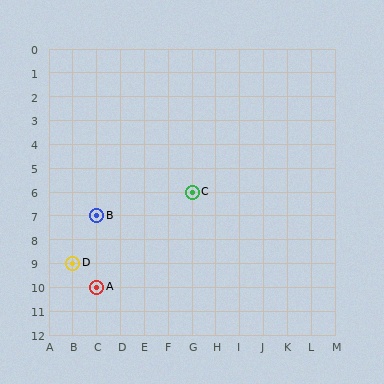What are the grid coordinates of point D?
Point D is at grid coordinates (B, 9).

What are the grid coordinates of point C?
Point C is at grid coordinates (G, 6).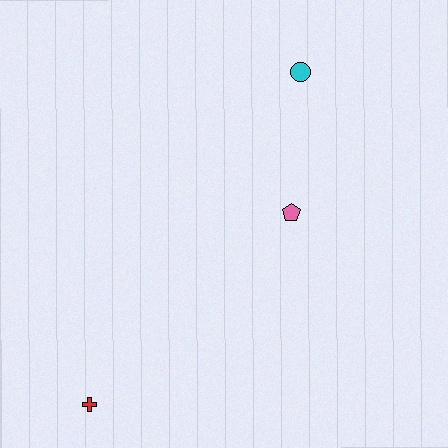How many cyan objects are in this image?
There is 1 cyan object.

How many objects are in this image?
There are 3 objects.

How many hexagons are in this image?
There are no hexagons.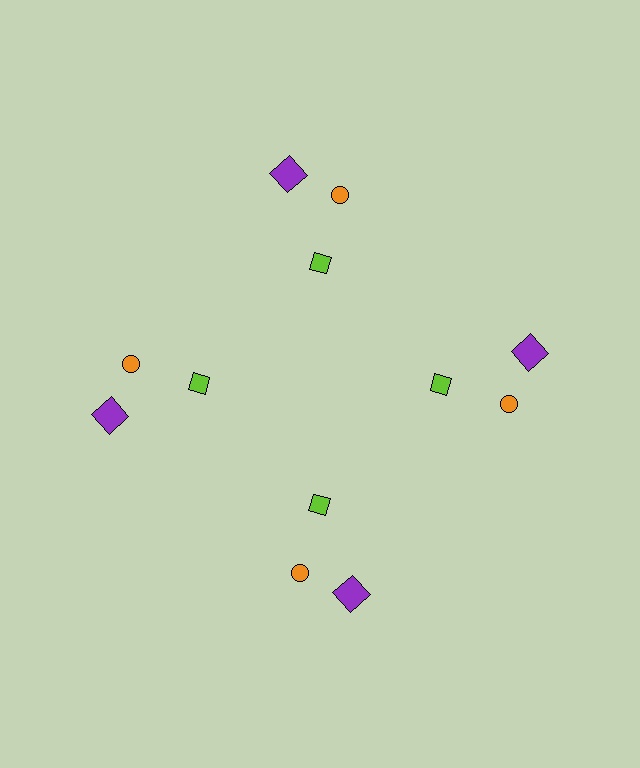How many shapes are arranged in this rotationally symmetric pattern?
There are 12 shapes, arranged in 4 groups of 3.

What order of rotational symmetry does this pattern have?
This pattern has 4-fold rotational symmetry.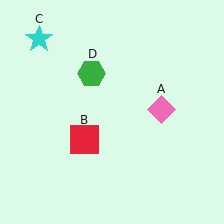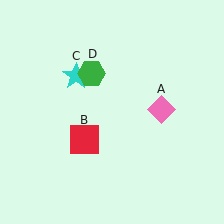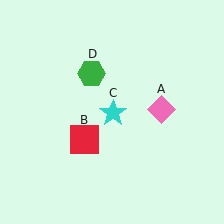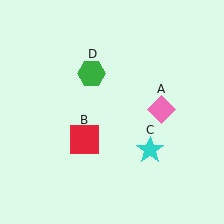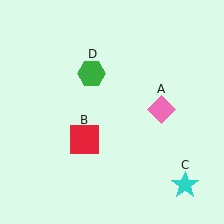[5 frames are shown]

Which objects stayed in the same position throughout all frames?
Pink diamond (object A) and red square (object B) and green hexagon (object D) remained stationary.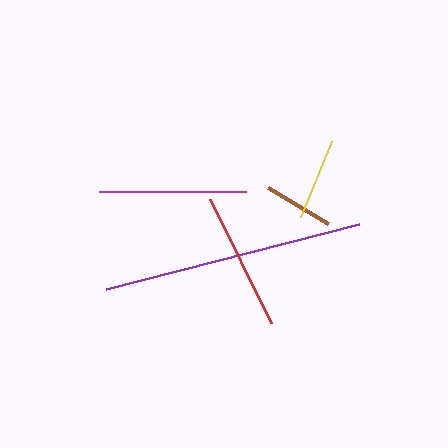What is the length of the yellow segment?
The yellow segment is approximately 83 pixels long.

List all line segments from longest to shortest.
From longest to shortest: purple, magenta, red, yellow, brown.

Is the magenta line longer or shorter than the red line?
The magenta line is longer than the red line.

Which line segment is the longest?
The purple line is the longest at approximately 261 pixels.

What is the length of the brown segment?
The brown segment is approximately 69 pixels long.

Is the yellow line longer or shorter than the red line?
The red line is longer than the yellow line.